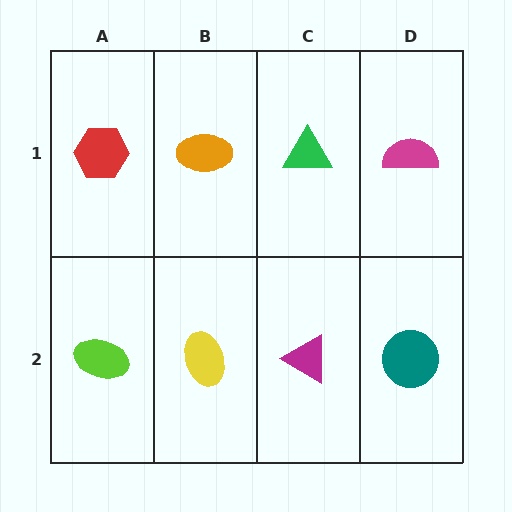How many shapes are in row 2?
4 shapes.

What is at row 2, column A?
A lime ellipse.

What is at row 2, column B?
A yellow ellipse.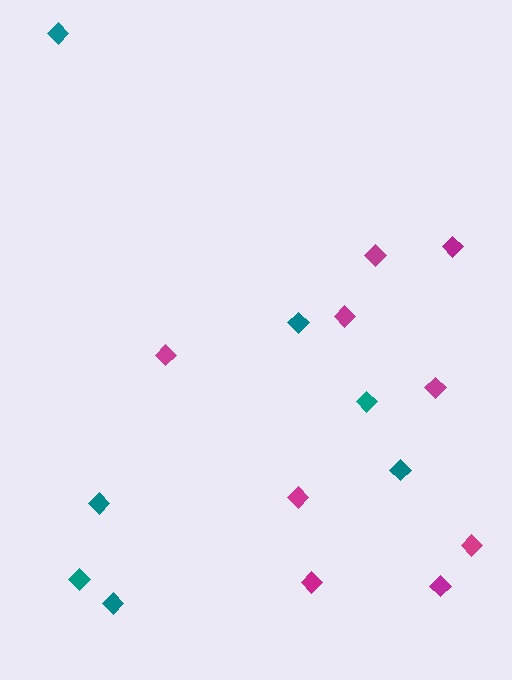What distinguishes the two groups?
There are 2 groups: one group of magenta diamonds (9) and one group of teal diamonds (7).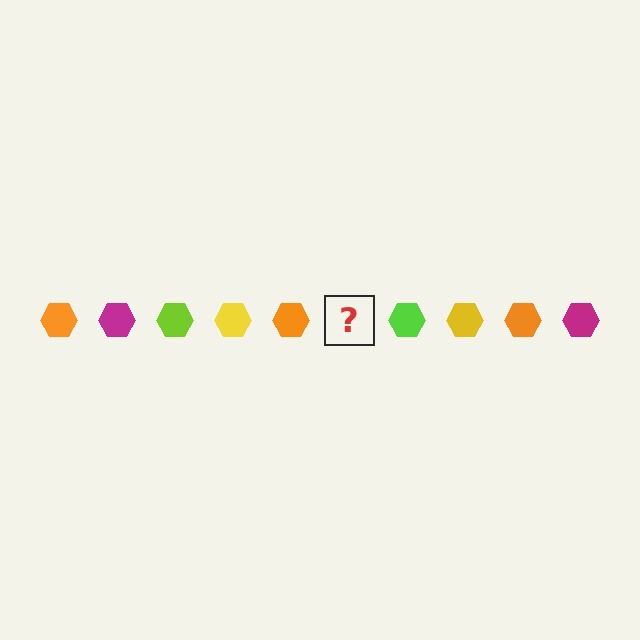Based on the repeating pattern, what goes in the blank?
The blank should be a magenta hexagon.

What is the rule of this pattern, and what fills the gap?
The rule is that the pattern cycles through orange, magenta, lime, yellow hexagons. The gap should be filled with a magenta hexagon.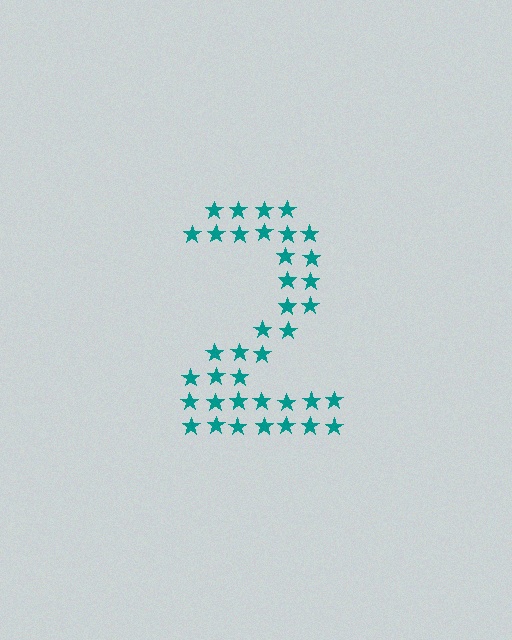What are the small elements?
The small elements are stars.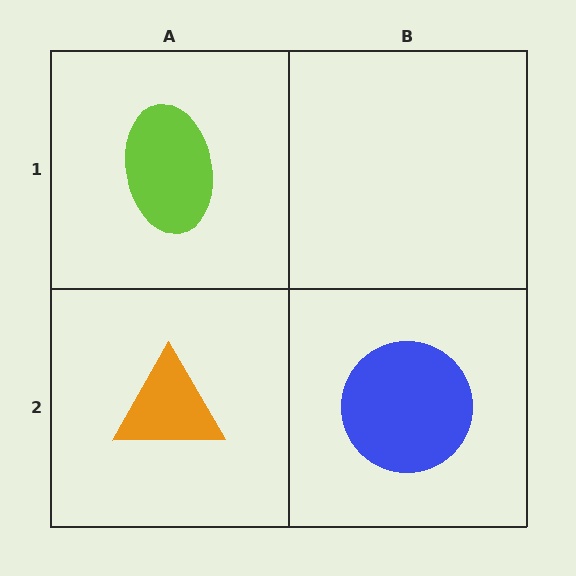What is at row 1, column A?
A lime ellipse.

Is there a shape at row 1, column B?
No, that cell is empty.